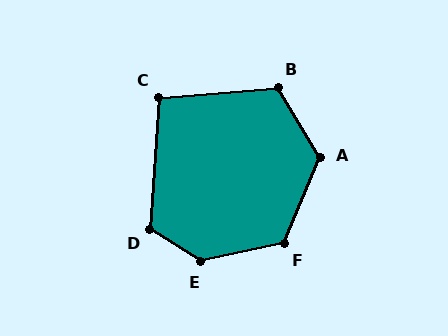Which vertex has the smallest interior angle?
C, at approximately 98 degrees.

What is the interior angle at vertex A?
Approximately 126 degrees (obtuse).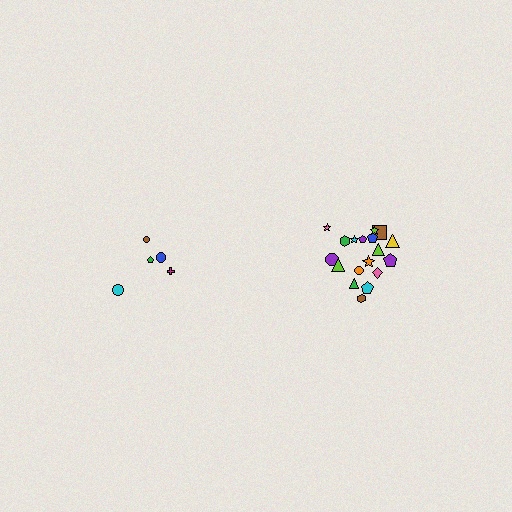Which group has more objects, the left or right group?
The right group.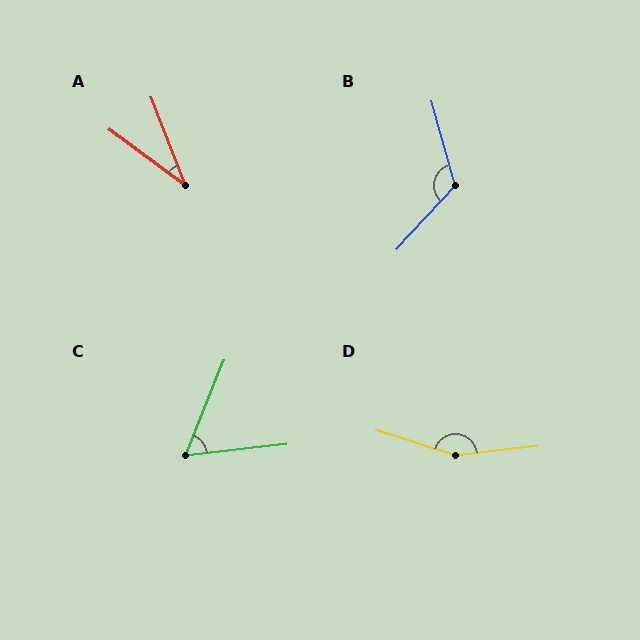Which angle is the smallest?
A, at approximately 33 degrees.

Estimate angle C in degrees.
Approximately 62 degrees.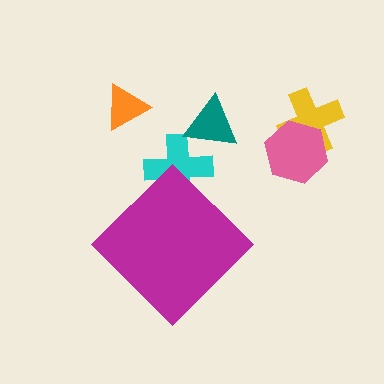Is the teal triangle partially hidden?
No, the teal triangle is fully visible.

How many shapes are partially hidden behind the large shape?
1 shape is partially hidden.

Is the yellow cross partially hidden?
No, the yellow cross is fully visible.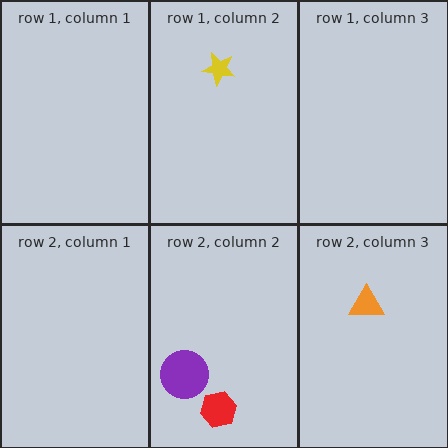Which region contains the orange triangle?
The row 2, column 3 region.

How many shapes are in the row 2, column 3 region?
1.